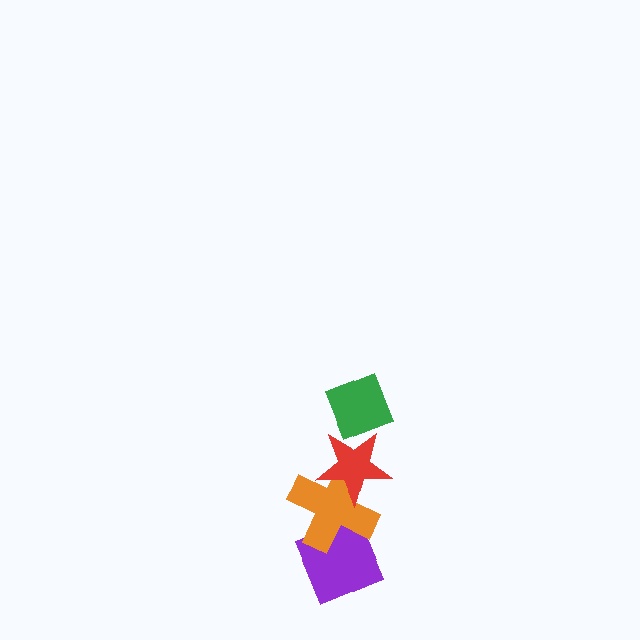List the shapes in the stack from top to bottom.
From top to bottom: the green diamond, the red star, the orange cross, the purple diamond.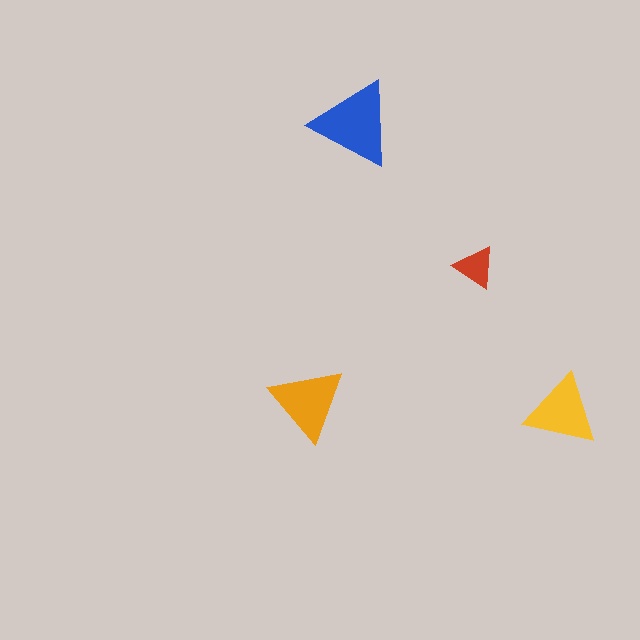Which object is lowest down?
The yellow triangle is bottommost.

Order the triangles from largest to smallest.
the blue one, the orange one, the yellow one, the red one.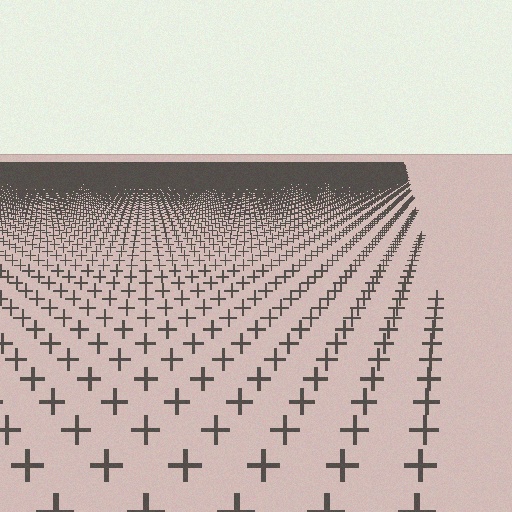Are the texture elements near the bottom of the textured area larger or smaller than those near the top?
Larger. Near the bottom, elements are closer to the viewer and appear at a bigger on-screen size.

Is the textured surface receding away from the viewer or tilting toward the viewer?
The surface is receding away from the viewer. Texture elements get smaller and denser toward the top.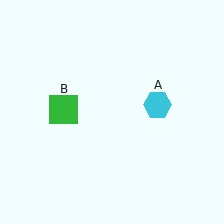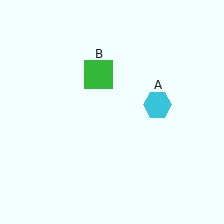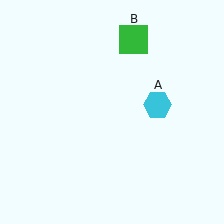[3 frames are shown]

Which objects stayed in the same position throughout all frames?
Cyan hexagon (object A) remained stationary.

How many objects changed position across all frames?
1 object changed position: green square (object B).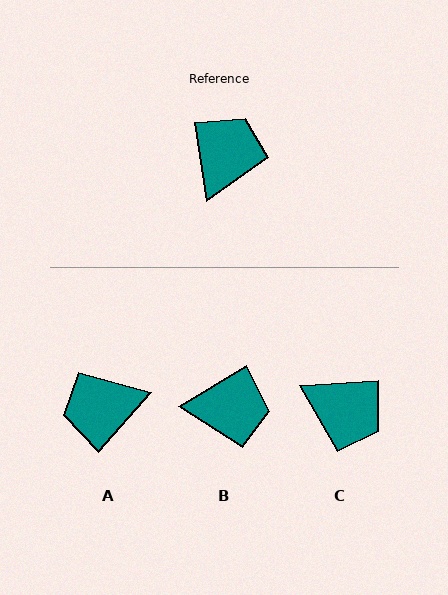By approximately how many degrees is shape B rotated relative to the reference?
Approximately 68 degrees clockwise.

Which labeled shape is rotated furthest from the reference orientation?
A, about 130 degrees away.